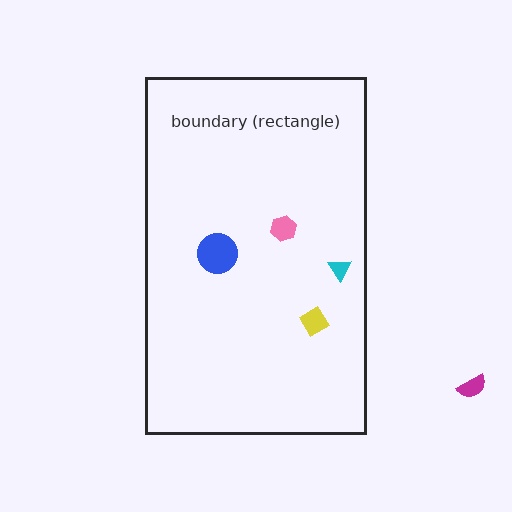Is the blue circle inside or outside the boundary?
Inside.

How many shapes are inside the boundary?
4 inside, 1 outside.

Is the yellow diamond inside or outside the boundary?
Inside.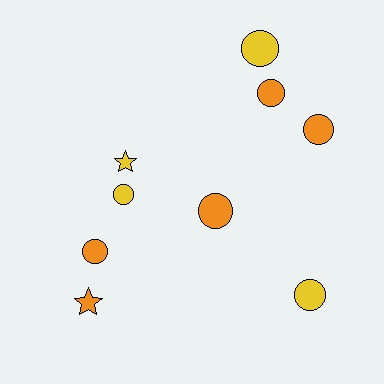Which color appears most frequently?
Orange, with 5 objects.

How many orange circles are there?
There are 4 orange circles.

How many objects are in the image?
There are 9 objects.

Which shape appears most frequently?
Circle, with 7 objects.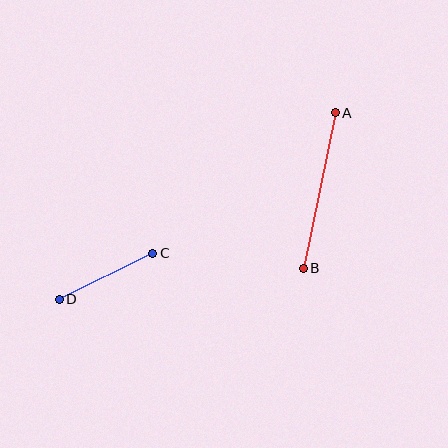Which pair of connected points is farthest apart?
Points A and B are farthest apart.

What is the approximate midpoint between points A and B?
The midpoint is at approximately (319, 191) pixels.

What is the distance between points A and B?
The distance is approximately 159 pixels.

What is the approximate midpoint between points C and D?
The midpoint is at approximately (106, 276) pixels.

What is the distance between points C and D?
The distance is approximately 104 pixels.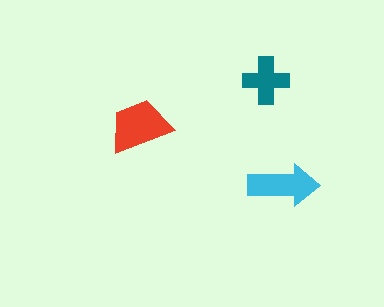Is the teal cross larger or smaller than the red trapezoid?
Smaller.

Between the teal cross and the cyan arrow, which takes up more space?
The cyan arrow.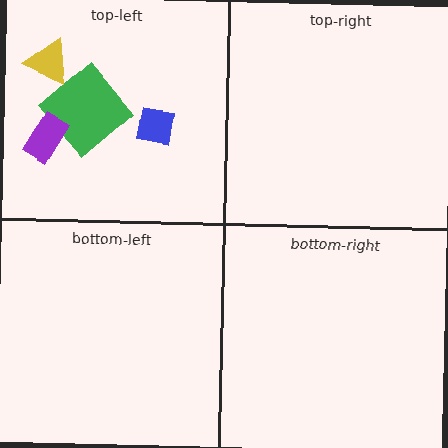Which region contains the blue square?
The top-left region.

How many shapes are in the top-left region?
4.